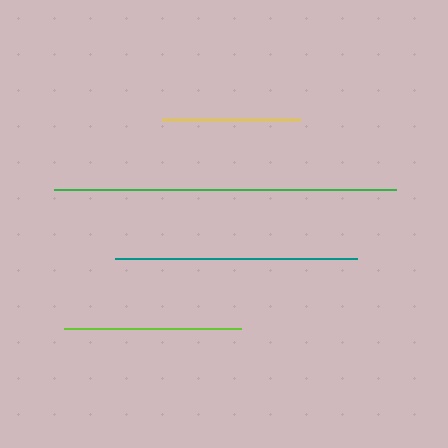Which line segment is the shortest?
The yellow line is the shortest at approximately 138 pixels.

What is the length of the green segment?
The green segment is approximately 342 pixels long.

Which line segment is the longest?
The green line is the longest at approximately 342 pixels.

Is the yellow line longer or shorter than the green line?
The green line is longer than the yellow line.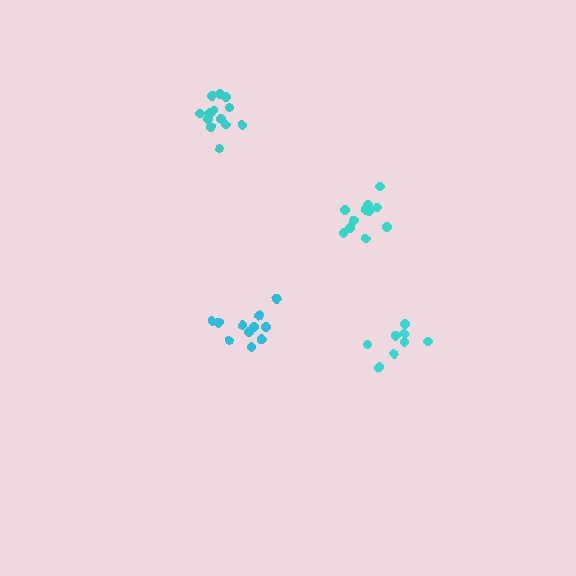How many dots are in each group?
Group 1: 13 dots, Group 2: 11 dots, Group 3: 8 dots, Group 4: 13 dots (45 total).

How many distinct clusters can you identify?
There are 4 distinct clusters.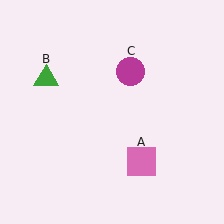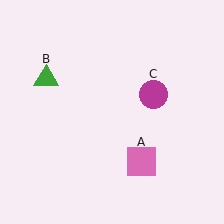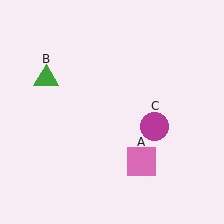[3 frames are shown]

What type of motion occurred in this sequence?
The magenta circle (object C) rotated clockwise around the center of the scene.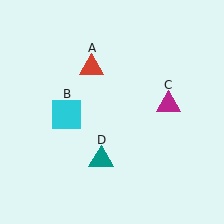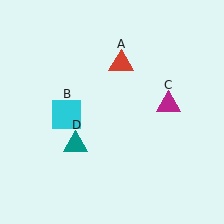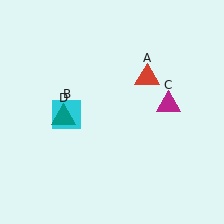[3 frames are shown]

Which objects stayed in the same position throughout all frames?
Cyan square (object B) and magenta triangle (object C) remained stationary.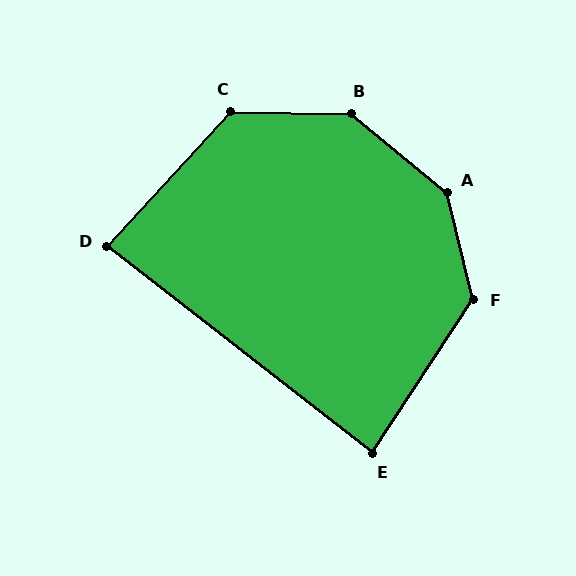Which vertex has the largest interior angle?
A, at approximately 143 degrees.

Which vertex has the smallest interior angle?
E, at approximately 85 degrees.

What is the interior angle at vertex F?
Approximately 133 degrees (obtuse).